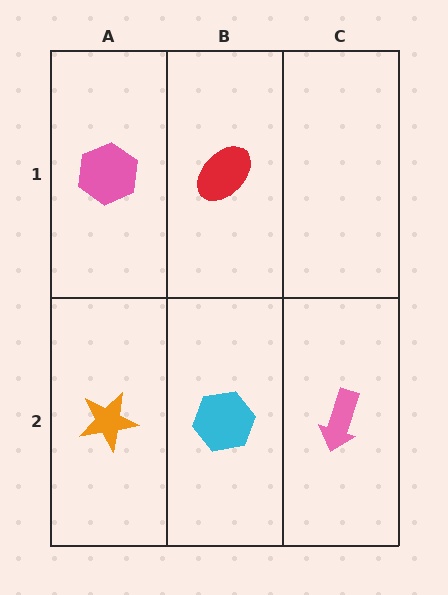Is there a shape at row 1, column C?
No, that cell is empty.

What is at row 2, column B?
A cyan hexagon.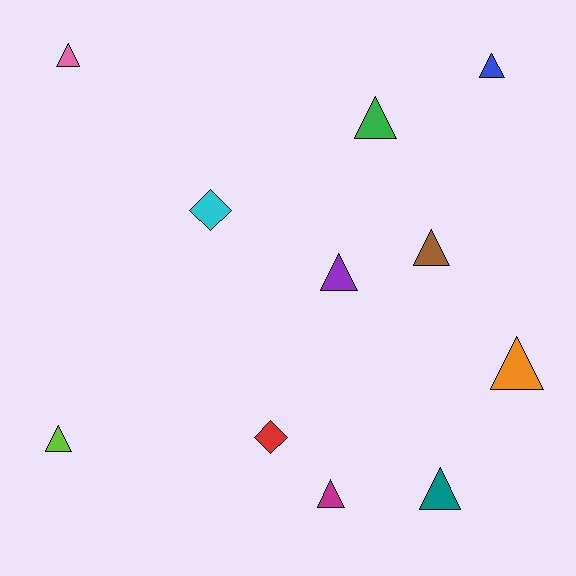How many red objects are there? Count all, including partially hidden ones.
There is 1 red object.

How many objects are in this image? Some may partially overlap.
There are 11 objects.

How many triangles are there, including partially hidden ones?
There are 9 triangles.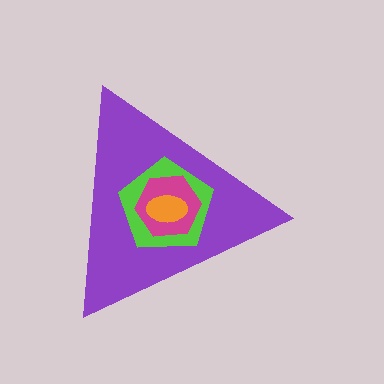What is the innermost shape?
The orange ellipse.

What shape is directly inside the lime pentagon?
The magenta hexagon.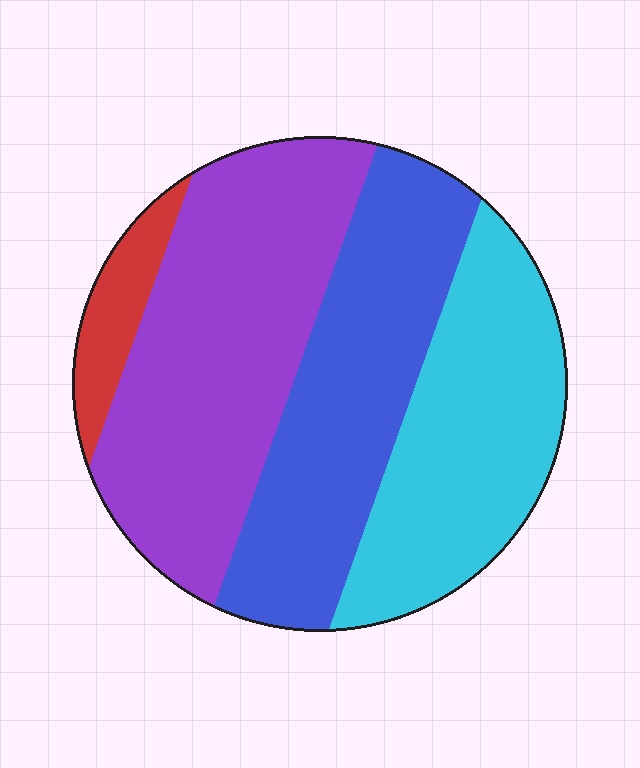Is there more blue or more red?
Blue.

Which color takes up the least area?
Red, at roughly 5%.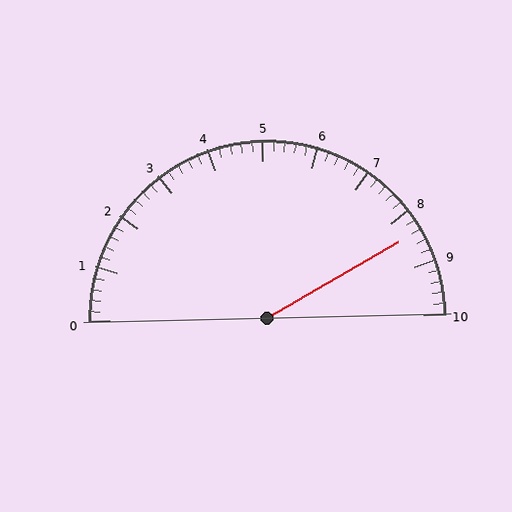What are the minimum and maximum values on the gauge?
The gauge ranges from 0 to 10.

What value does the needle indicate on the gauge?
The needle indicates approximately 8.4.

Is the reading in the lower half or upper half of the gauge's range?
The reading is in the upper half of the range (0 to 10).